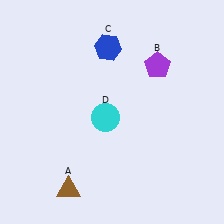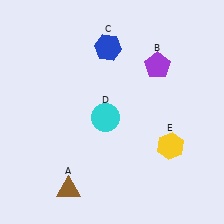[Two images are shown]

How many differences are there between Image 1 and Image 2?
There is 1 difference between the two images.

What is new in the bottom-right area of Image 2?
A yellow hexagon (E) was added in the bottom-right area of Image 2.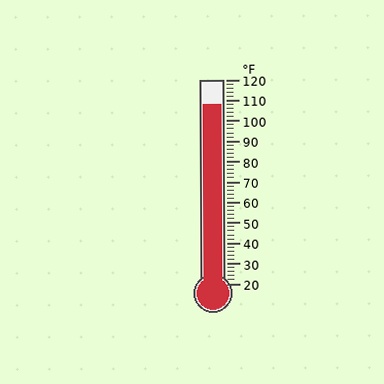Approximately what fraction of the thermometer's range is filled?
The thermometer is filled to approximately 90% of its range.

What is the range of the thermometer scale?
The thermometer scale ranges from 20°F to 120°F.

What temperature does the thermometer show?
The thermometer shows approximately 108°F.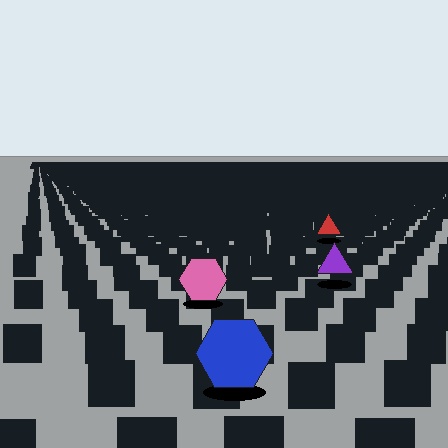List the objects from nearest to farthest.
From nearest to farthest: the blue hexagon, the pink hexagon, the purple triangle, the red triangle.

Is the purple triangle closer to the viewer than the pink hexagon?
No. The pink hexagon is closer — you can tell from the texture gradient: the ground texture is coarser near it.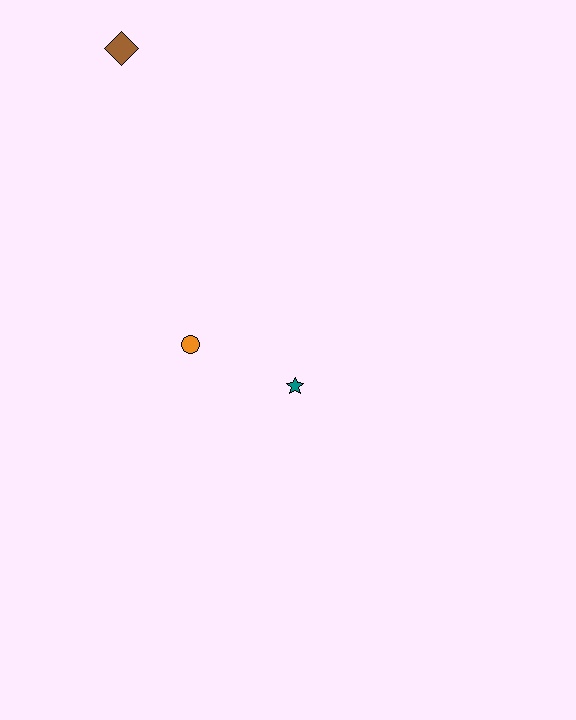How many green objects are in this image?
There are no green objects.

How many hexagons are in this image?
There are no hexagons.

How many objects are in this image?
There are 3 objects.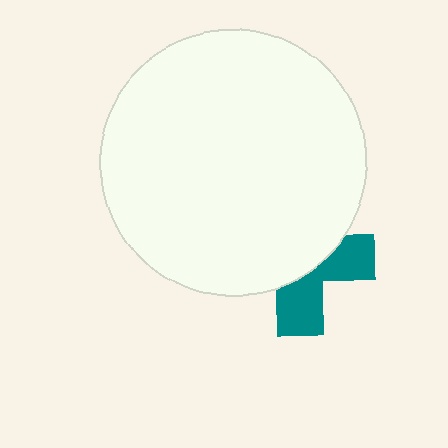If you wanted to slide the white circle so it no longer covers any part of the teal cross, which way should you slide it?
Slide it up — that is the most direct way to separate the two shapes.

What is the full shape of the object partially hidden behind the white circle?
The partially hidden object is a teal cross.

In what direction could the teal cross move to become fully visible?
The teal cross could move down. That would shift it out from behind the white circle entirely.